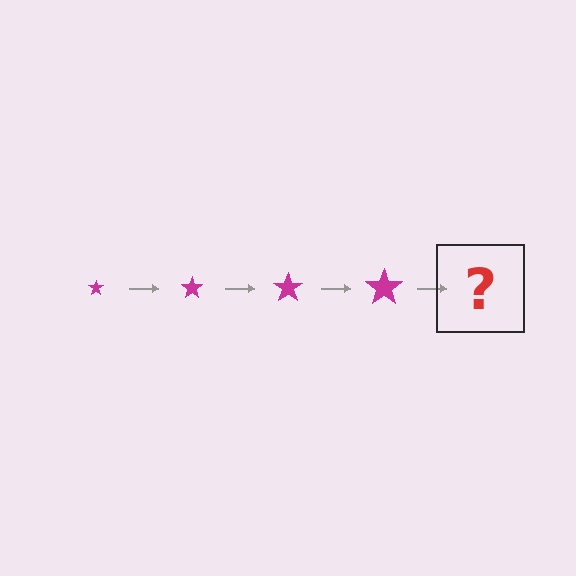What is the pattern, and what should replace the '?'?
The pattern is that the star gets progressively larger each step. The '?' should be a magenta star, larger than the previous one.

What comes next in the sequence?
The next element should be a magenta star, larger than the previous one.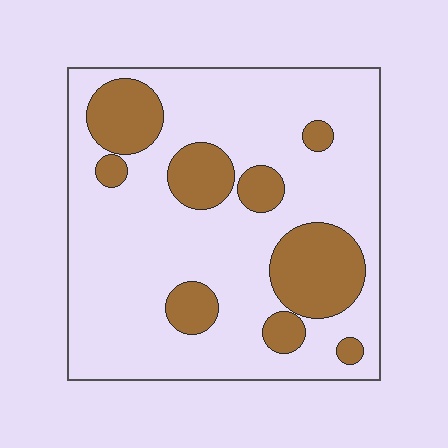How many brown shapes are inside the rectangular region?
9.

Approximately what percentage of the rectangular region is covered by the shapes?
Approximately 25%.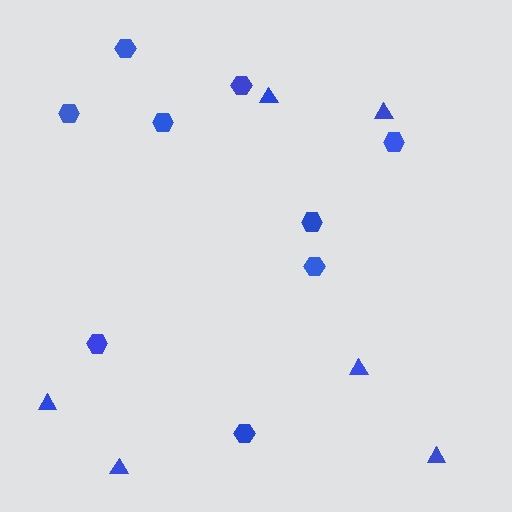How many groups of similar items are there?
There are 2 groups: one group of hexagons (9) and one group of triangles (6).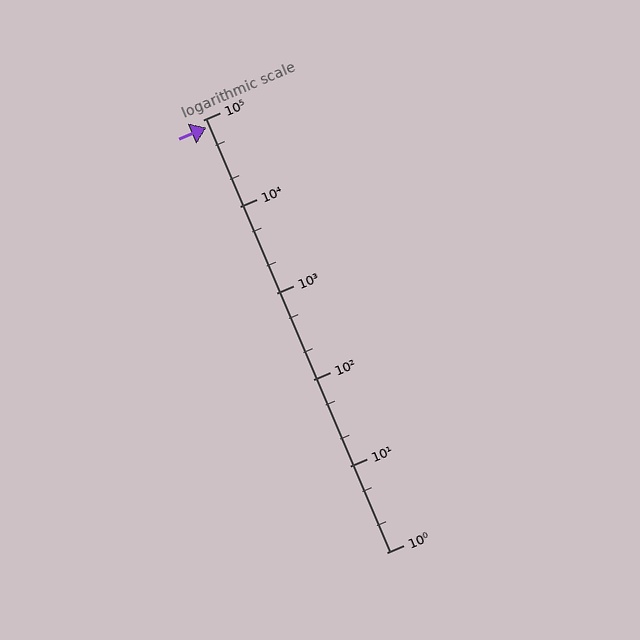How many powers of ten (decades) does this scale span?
The scale spans 5 decades, from 1 to 100000.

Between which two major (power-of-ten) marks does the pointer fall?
The pointer is between 10000 and 100000.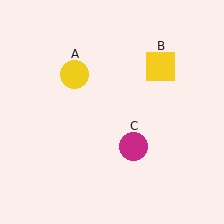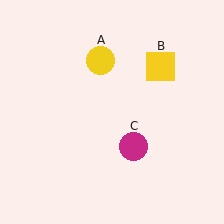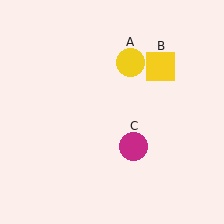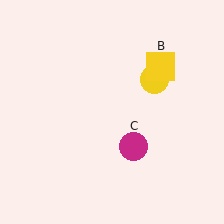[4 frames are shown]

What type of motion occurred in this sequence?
The yellow circle (object A) rotated clockwise around the center of the scene.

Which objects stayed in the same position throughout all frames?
Yellow square (object B) and magenta circle (object C) remained stationary.